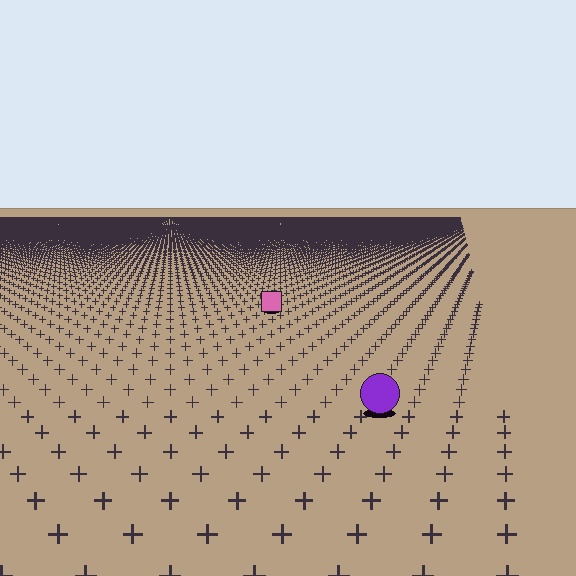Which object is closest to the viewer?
The purple circle is closest. The texture marks near it are larger and more spread out.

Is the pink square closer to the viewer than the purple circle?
No. The purple circle is closer — you can tell from the texture gradient: the ground texture is coarser near it.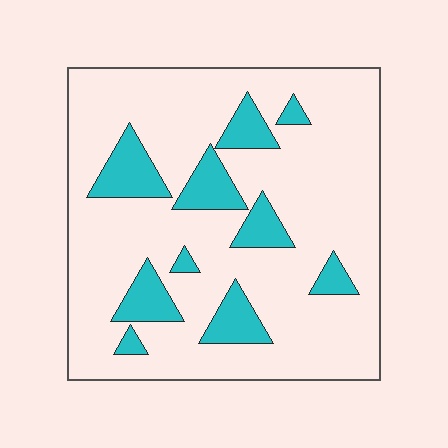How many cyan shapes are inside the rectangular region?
10.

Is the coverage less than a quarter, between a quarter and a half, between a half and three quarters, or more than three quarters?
Less than a quarter.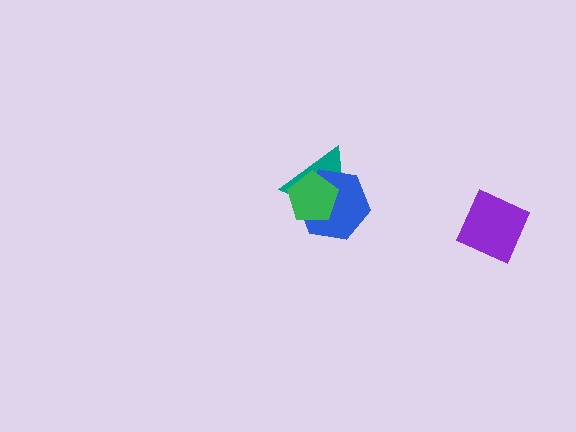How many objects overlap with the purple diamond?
0 objects overlap with the purple diamond.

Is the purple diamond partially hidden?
No, no other shape covers it.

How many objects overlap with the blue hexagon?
2 objects overlap with the blue hexagon.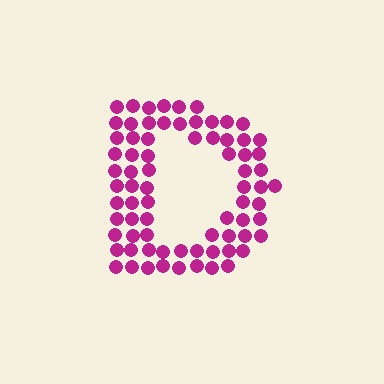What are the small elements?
The small elements are circles.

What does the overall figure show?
The overall figure shows the letter D.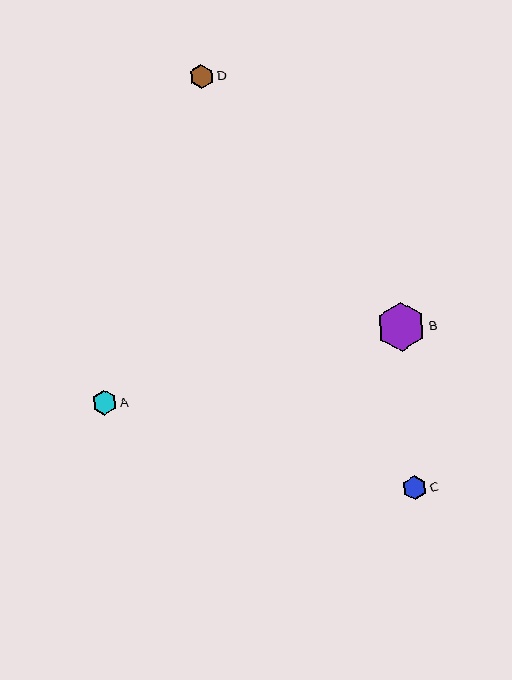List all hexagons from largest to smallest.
From largest to smallest: B, A, C, D.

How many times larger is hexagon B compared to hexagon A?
Hexagon B is approximately 2.0 times the size of hexagon A.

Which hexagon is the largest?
Hexagon B is the largest with a size of approximately 49 pixels.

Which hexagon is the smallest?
Hexagon D is the smallest with a size of approximately 24 pixels.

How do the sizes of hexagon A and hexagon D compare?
Hexagon A and hexagon D are approximately the same size.